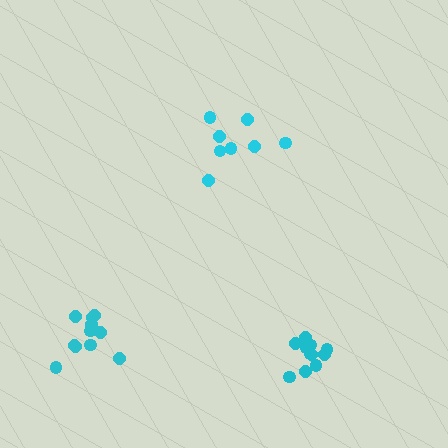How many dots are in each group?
Group 1: 8 dots, Group 2: 11 dots, Group 3: 11 dots (30 total).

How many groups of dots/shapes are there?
There are 3 groups.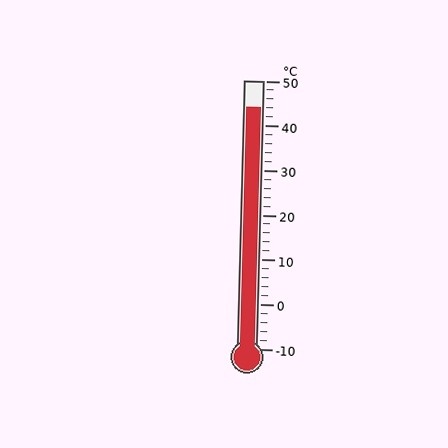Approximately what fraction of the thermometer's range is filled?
The thermometer is filled to approximately 90% of its range.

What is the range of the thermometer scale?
The thermometer scale ranges from -10°C to 50°C.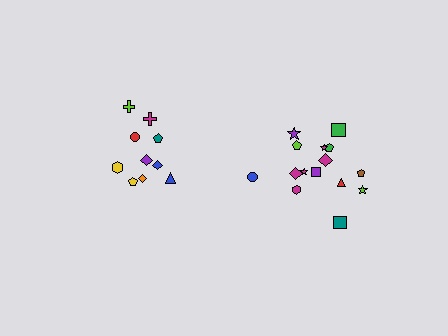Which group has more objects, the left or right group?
The right group.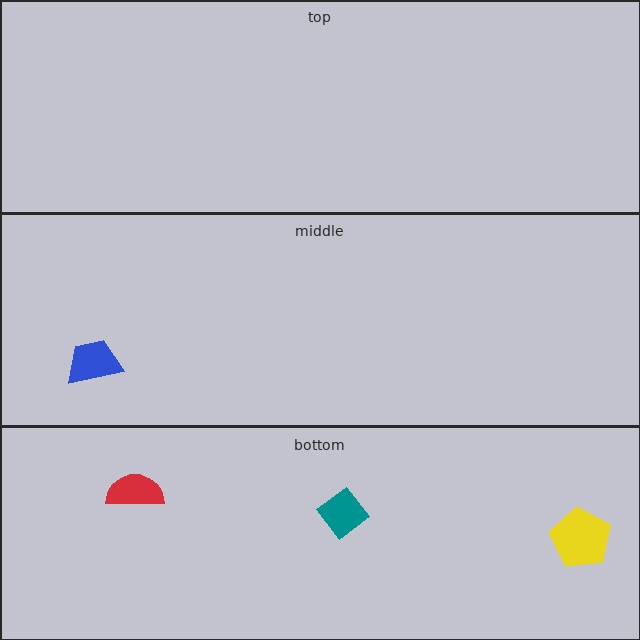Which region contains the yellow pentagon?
The bottom region.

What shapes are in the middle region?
The blue trapezoid.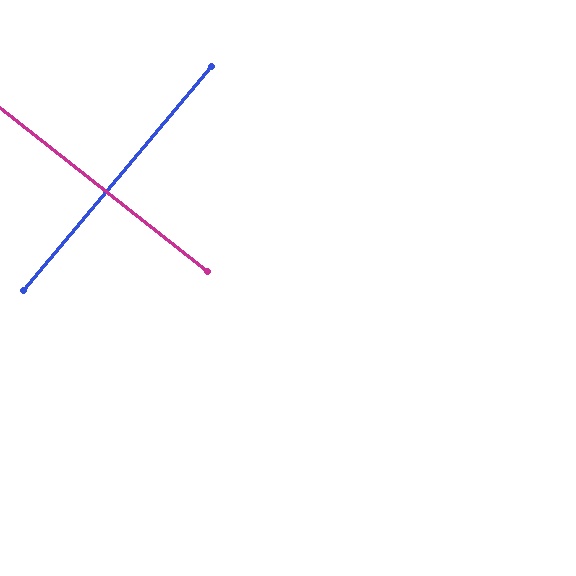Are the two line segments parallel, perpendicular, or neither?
Perpendicular — they meet at approximately 88°.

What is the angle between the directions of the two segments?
Approximately 88 degrees.